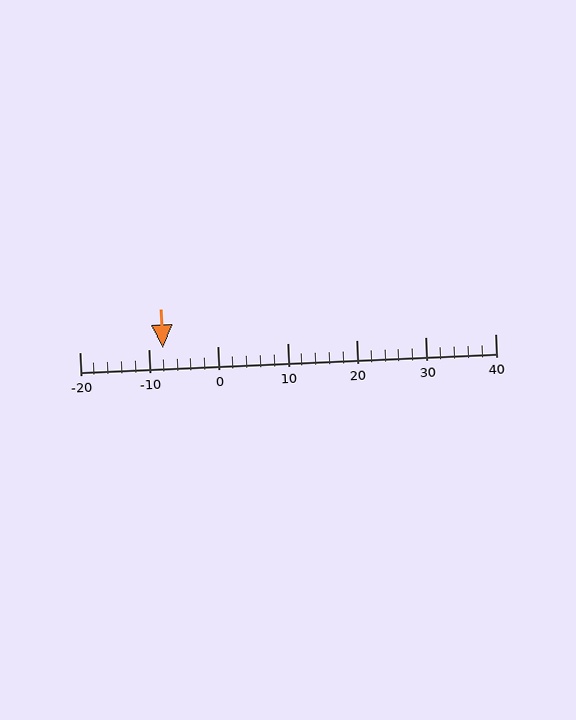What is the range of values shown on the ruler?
The ruler shows values from -20 to 40.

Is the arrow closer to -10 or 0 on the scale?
The arrow is closer to -10.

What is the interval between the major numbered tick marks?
The major tick marks are spaced 10 units apart.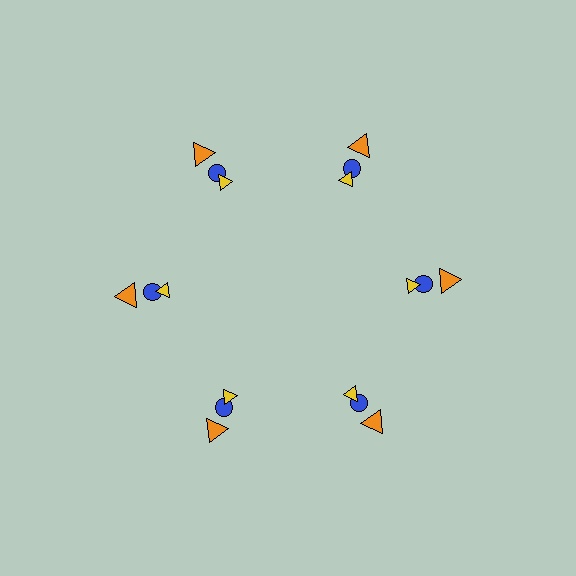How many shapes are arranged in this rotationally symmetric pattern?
There are 18 shapes, arranged in 6 groups of 3.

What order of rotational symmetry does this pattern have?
This pattern has 6-fold rotational symmetry.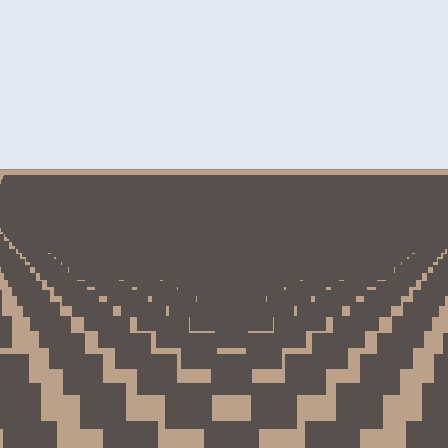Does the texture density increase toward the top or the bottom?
Density increases toward the top.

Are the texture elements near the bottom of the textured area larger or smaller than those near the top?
Larger. Near the bottom, elements are closer to the viewer and appear at a bigger on-screen size.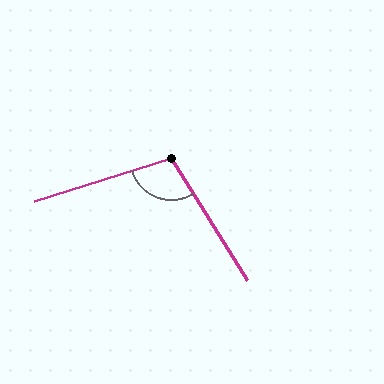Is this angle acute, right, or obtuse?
It is obtuse.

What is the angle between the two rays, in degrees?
Approximately 104 degrees.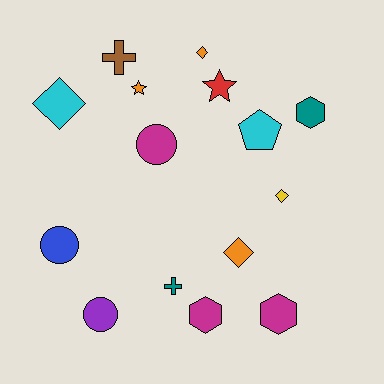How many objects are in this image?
There are 15 objects.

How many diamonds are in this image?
There are 4 diamonds.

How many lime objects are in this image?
There are no lime objects.